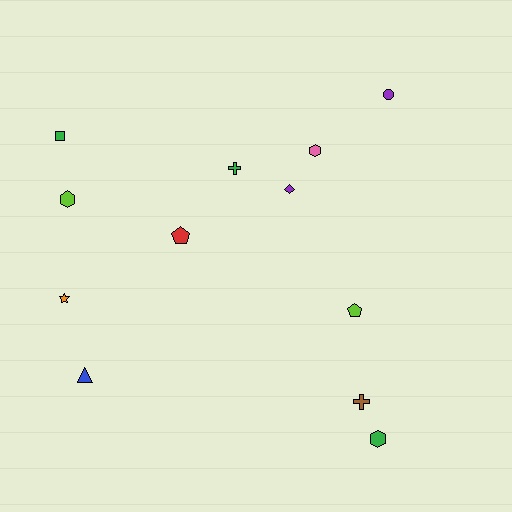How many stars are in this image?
There is 1 star.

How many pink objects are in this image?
There is 1 pink object.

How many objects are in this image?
There are 12 objects.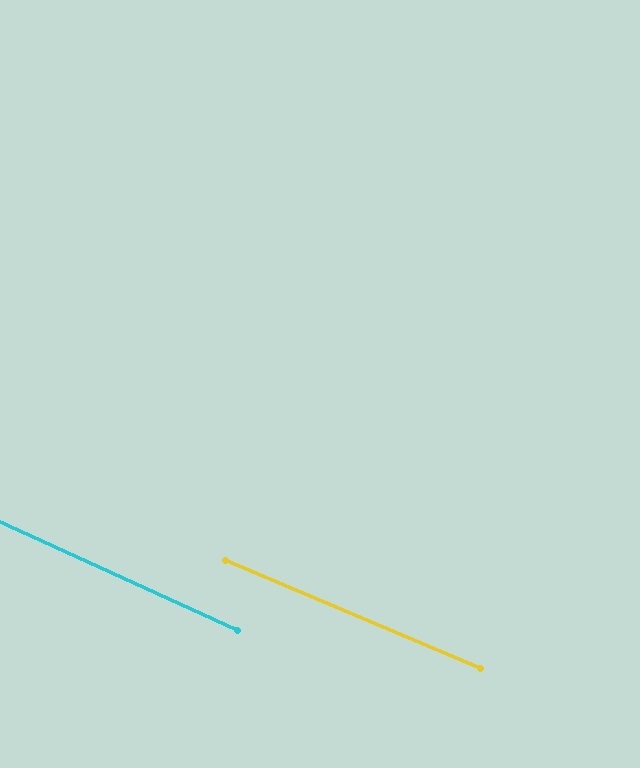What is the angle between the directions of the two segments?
Approximately 2 degrees.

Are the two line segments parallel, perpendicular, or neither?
Parallel — their directions differ by only 1.7°.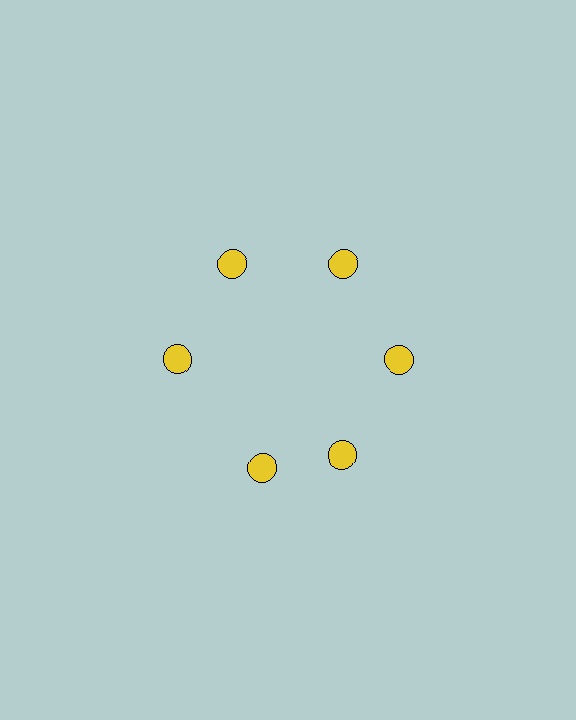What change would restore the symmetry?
The symmetry would be restored by rotating it back into even spacing with its neighbors so that all 6 circles sit at equal angles and equal distance from the center.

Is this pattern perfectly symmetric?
No. The 6 yellow circles are arranged in a ring, but one element near the 7 o'clock position is rotated out of alignment along the ring, breaking the 6-fold rotational symmetry.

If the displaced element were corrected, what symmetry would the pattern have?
It would have 6-fold rotational symmetry — the pattern would map onto itself every 60 degrees.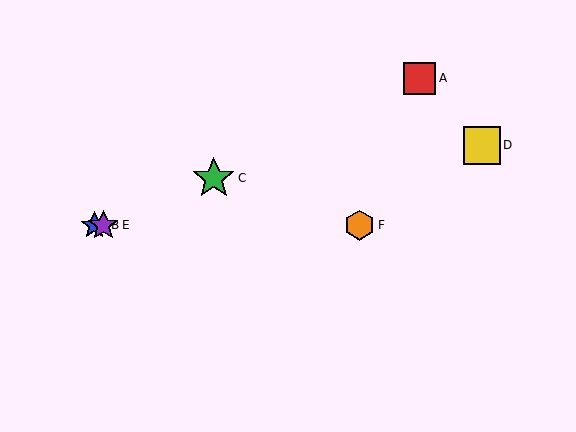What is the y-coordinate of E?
Object E is at y≈225.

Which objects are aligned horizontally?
Objects B, E, F are aligned horizontally.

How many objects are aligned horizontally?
3 objects (B, E, F) are aligned horizontally.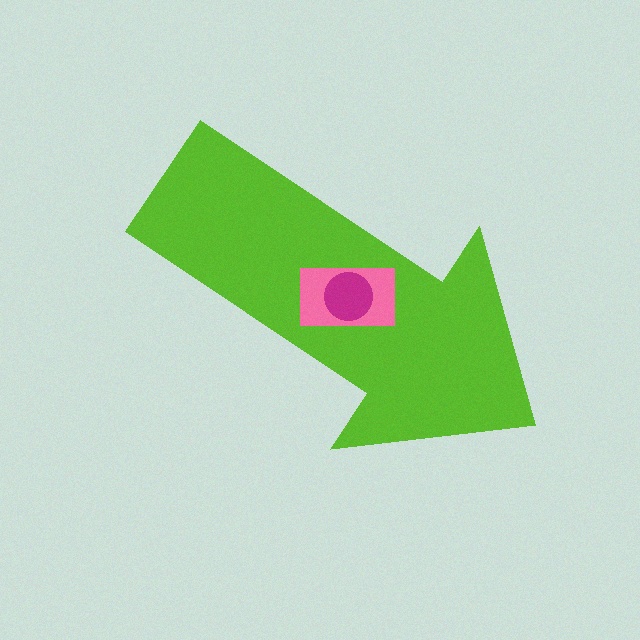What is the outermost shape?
The lime arrow.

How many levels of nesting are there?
3.